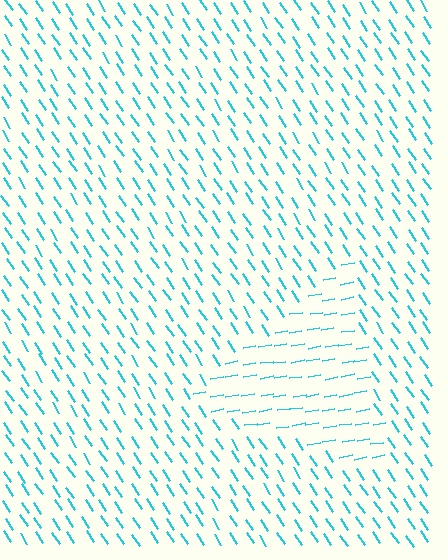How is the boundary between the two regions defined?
The boundary is defined purely by a change in line orientation (approximately 65 degrees difference). All lines are the same color and thickness.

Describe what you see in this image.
The image is filled with small cyan line segments. A triangle region in the image has lines oriented differently from the surrounding lines, creating a visible texture boundary.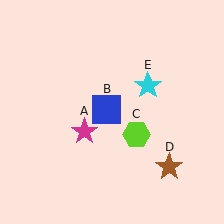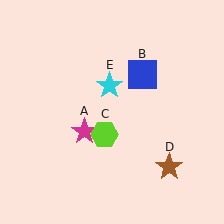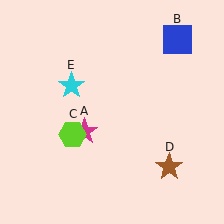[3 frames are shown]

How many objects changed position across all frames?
3 objects changed position: blue square (object B), lime hexagon (object C), cyan star (object E).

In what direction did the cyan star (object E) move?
The cyan star (object E) moved left.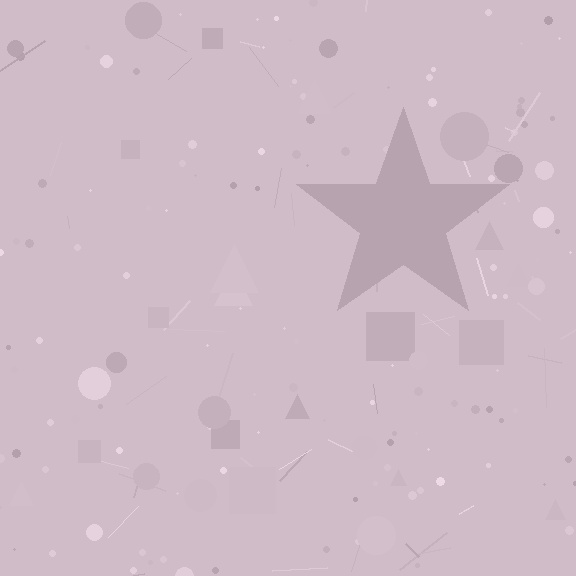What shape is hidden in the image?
A star is hidden in the image.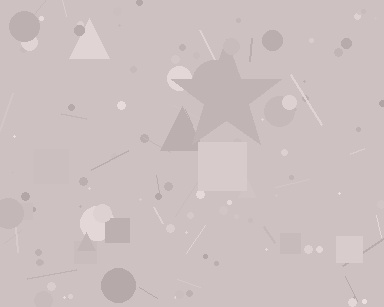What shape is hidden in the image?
A star is hidden in the image.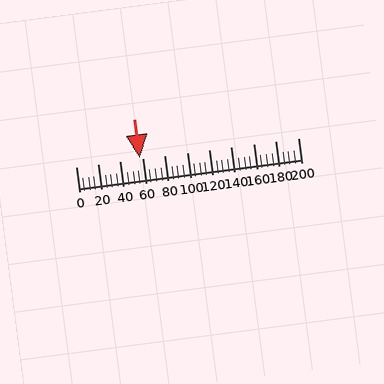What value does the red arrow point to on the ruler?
The red arrow points to approximately 57.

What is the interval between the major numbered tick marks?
The major tick marks are spaced 20 units apart.